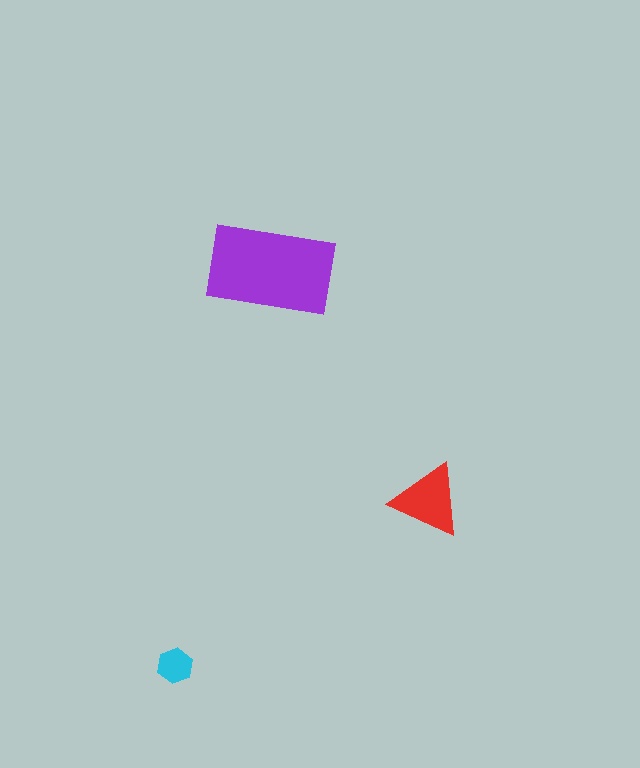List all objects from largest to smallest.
The purple rectangle, the red triangle, the cyan hexagon.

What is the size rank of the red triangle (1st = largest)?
2nd.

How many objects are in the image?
There are 3 objects in the image.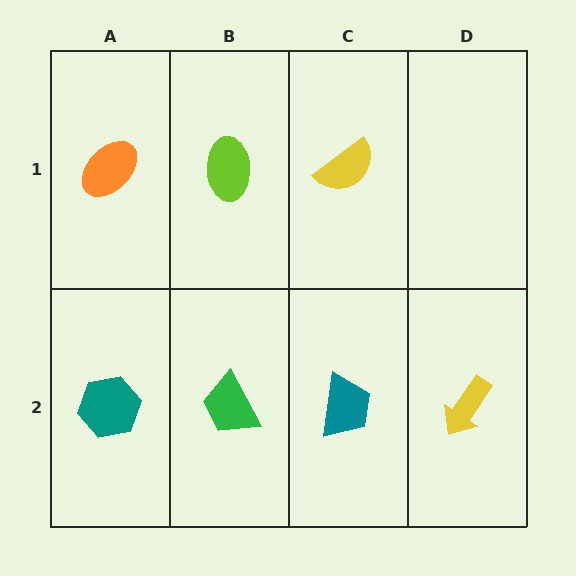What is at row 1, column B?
A lime ellipse.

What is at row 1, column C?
A yellow semicircle.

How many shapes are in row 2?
4 shapes.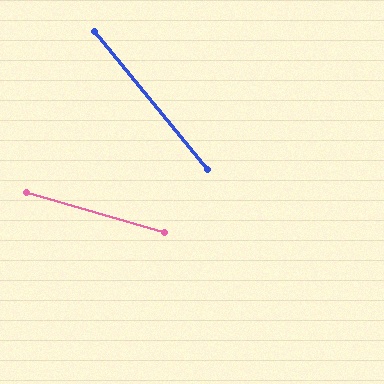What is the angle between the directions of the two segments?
Approximately 35 degrees.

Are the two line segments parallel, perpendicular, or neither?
Neither parallel nor perpendicular — they differ by about 35°.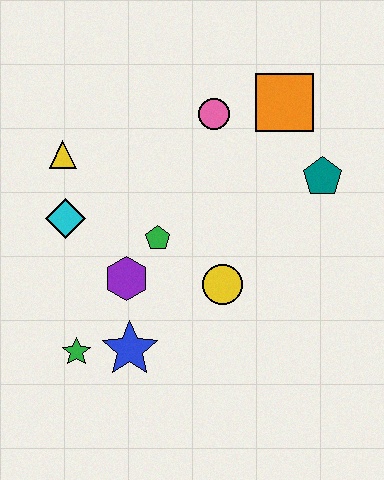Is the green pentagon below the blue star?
No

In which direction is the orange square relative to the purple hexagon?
The orange square is above the purple hexagon.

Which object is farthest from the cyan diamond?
The teal pentagon is farthest from the cyan diamond.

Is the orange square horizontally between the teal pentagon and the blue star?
Yes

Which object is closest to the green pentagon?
The purple hexagon is closest to the green pentagon.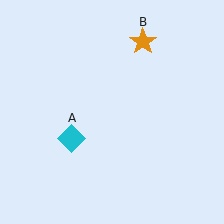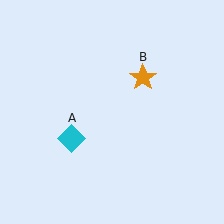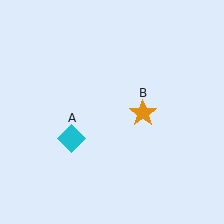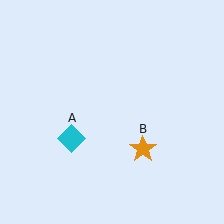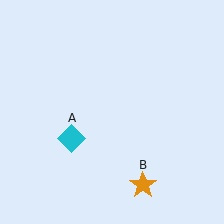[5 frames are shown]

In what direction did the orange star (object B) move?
The orange star (object B) moved down.